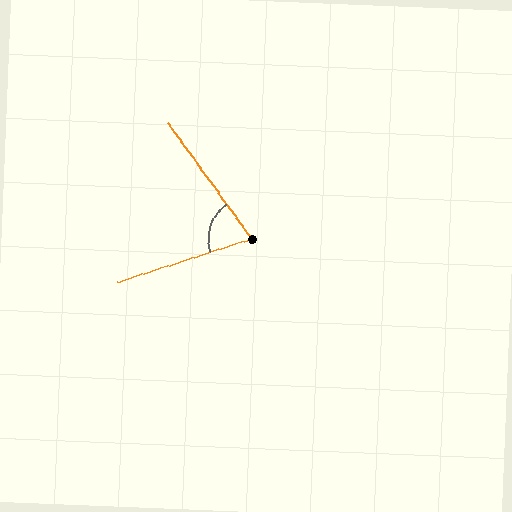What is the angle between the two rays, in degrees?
Approximately 72 degrees.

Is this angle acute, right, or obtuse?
It is acute.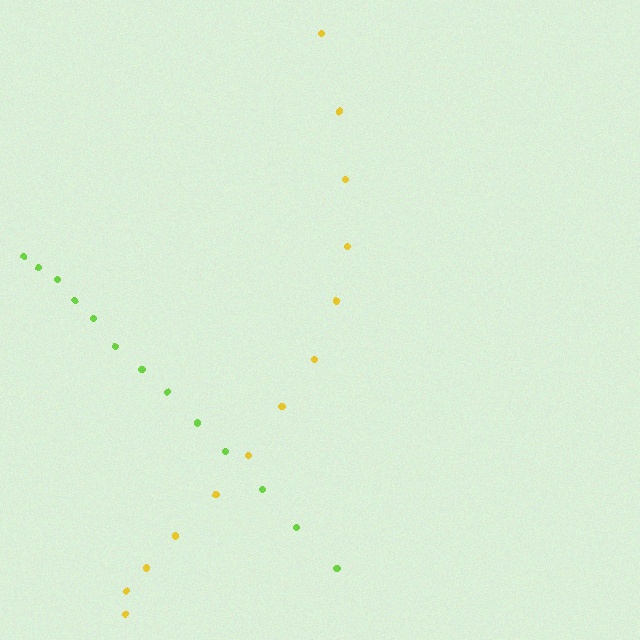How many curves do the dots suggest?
There are 2 distinct paths.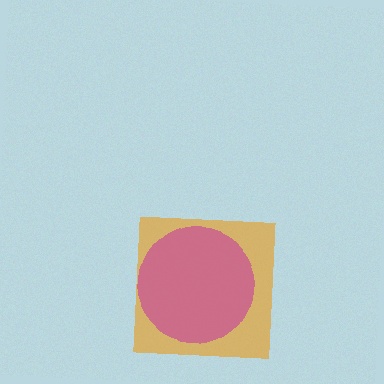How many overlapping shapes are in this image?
There are 2 overlapping shapes in the image.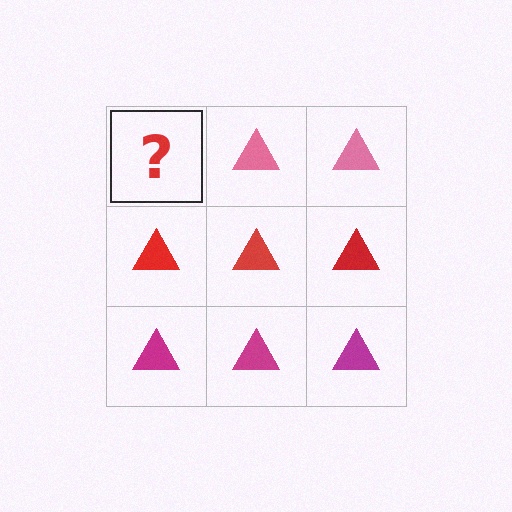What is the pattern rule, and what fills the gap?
The rule is that each row has a consistent color. The gap should be filled with a pink triangle.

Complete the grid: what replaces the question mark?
The question mark should be replaced with a pink triangle.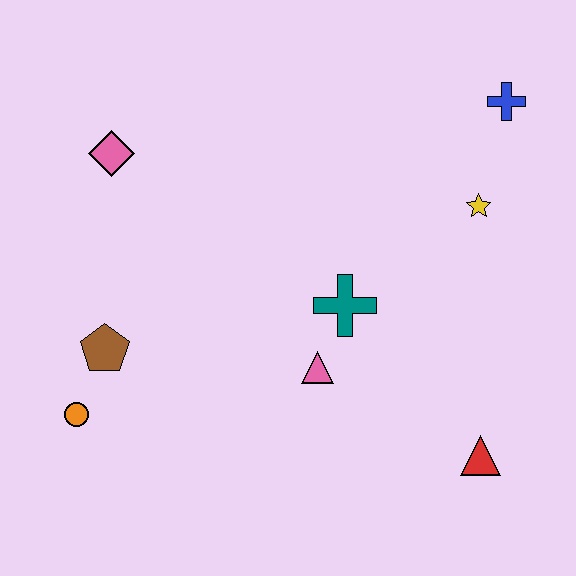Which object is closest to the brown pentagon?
The orange circle is closest to the brown pentagon.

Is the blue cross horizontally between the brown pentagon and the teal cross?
No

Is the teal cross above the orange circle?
Yes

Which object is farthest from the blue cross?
The orange circle is farthest from the blue cross.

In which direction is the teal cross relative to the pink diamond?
The teal cross is to the right of the pink diamond.